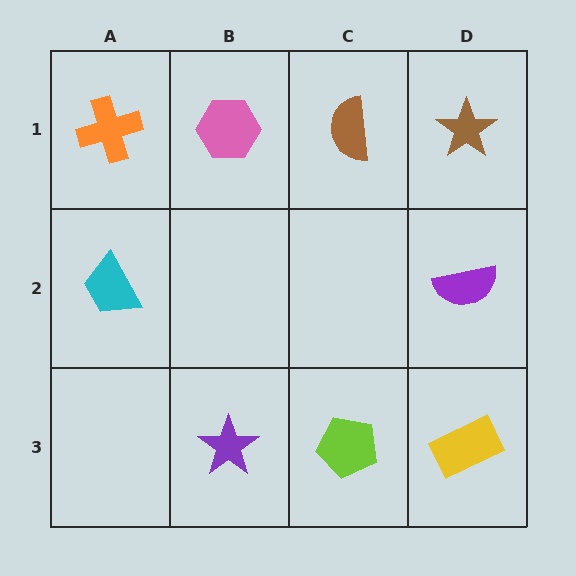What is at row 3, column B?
A purple star.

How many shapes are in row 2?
2 shapes.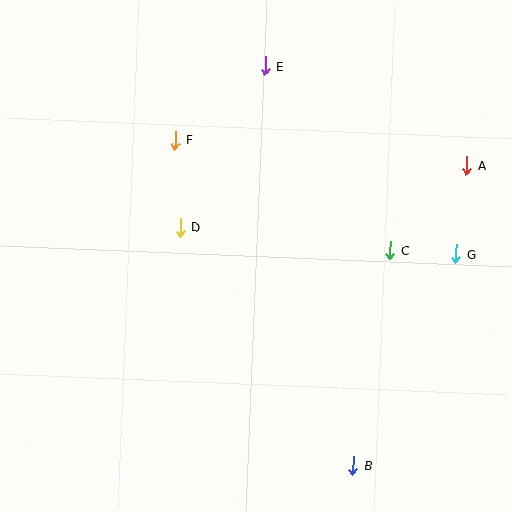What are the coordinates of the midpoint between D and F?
The midpoint between D and F is at (178, 184).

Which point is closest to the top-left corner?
Point F is closest to the top-left corner.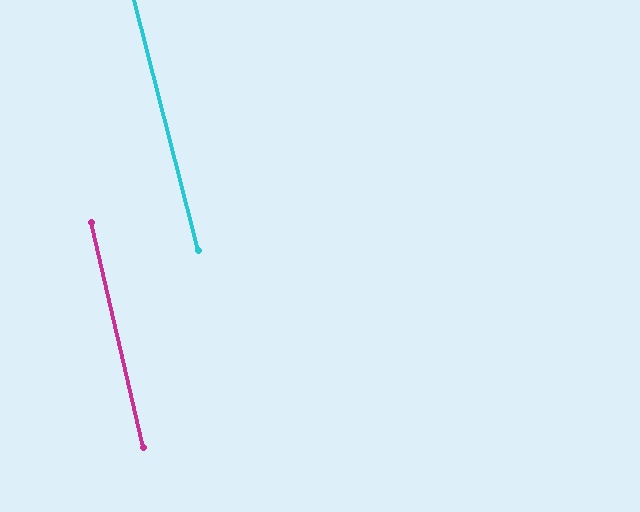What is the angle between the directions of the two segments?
Approximately 1 degree.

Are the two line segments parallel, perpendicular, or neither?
Parallel — their directions differ by only 1.3°.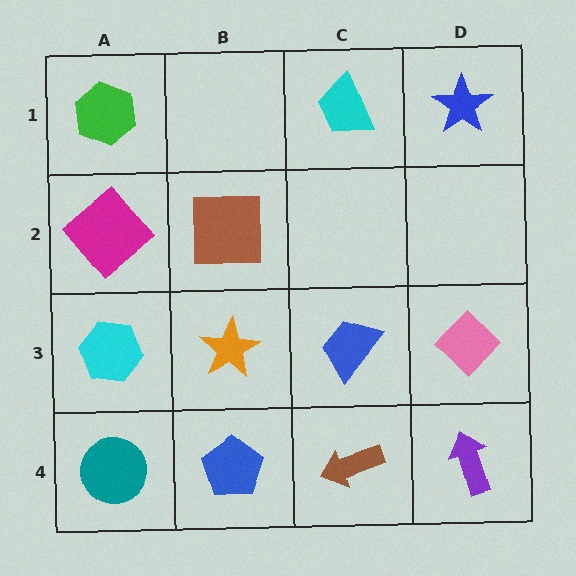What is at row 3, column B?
An orange star.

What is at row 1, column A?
A green hexagon.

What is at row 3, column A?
A cyan hexagon.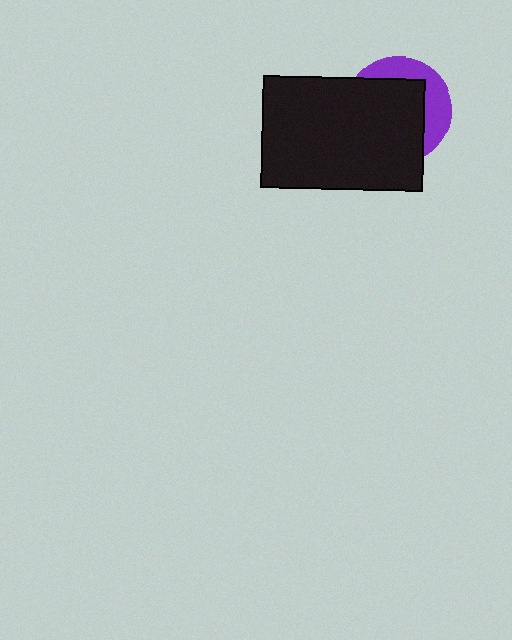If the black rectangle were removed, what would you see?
You would see the complete purple circle.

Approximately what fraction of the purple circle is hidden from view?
Roughly 66% of the purple circle is hidden behind the black rectangle.